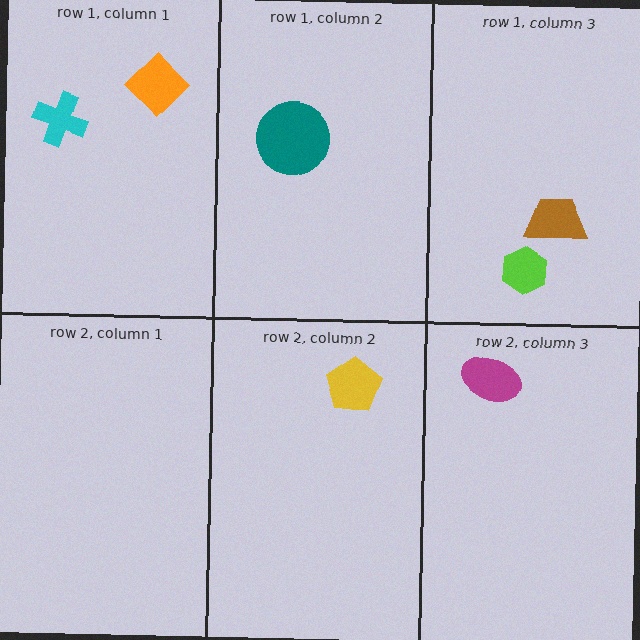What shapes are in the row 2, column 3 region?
The magenta ellipse.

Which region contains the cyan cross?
The row 1, column 1 region.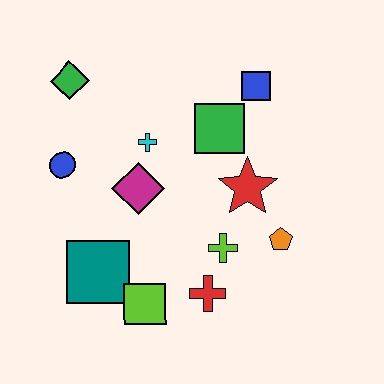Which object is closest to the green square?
The blue square is closest to the green square.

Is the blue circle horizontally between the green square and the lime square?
No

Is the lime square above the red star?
No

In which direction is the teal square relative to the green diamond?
The teal square is below the green diamond.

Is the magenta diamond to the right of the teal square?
Yes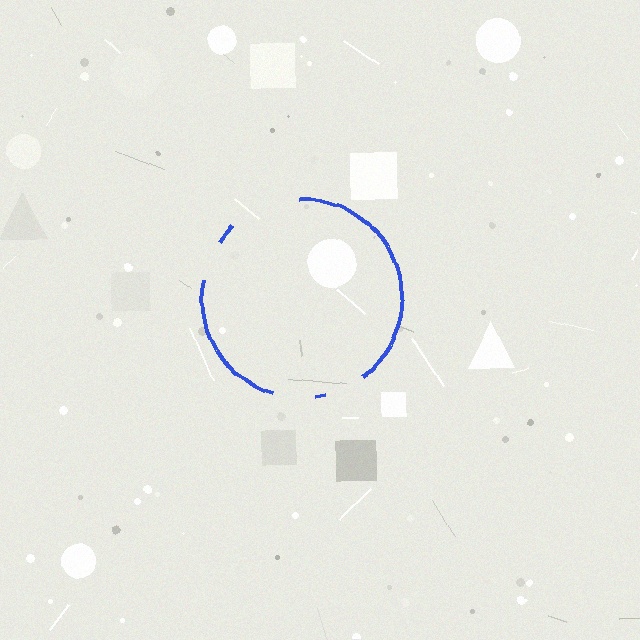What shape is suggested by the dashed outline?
The dashed outline suggests a circle.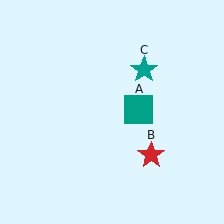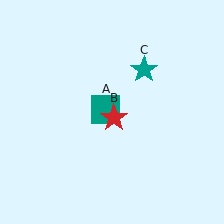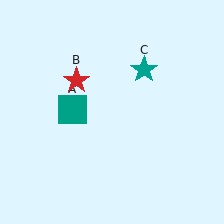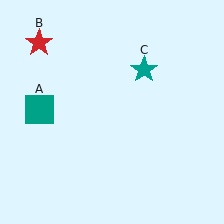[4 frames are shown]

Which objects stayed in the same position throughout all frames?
Teal star (object C) remained stationary.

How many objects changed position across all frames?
2 objects changed position: teal square (object A), red star (object B).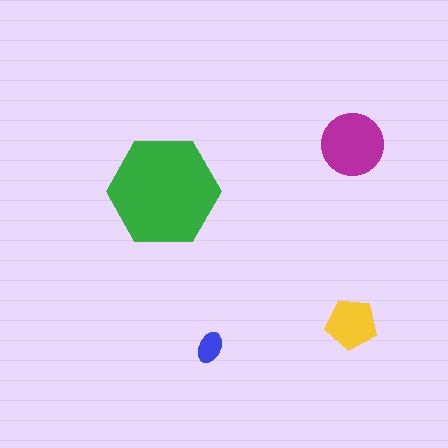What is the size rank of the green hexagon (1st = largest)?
1st.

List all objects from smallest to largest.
The blue ellipse, the yellow pentagon, the magenta circle, the green hexagon.